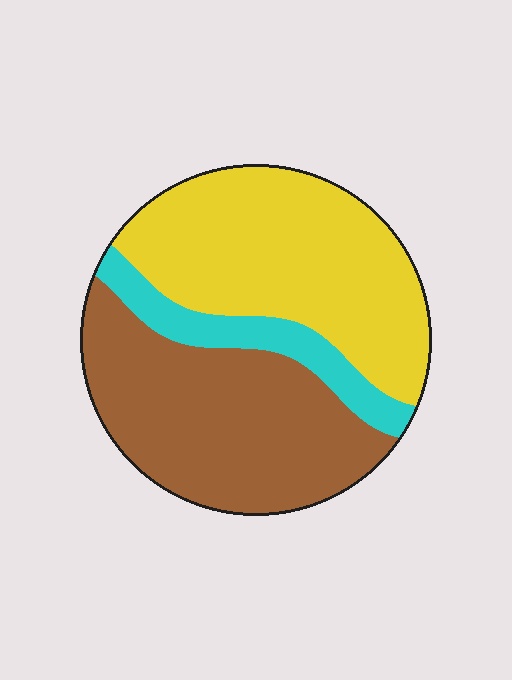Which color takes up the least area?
Cyan, at roughly 15%.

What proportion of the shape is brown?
Brown covers roughly 45% of the shape.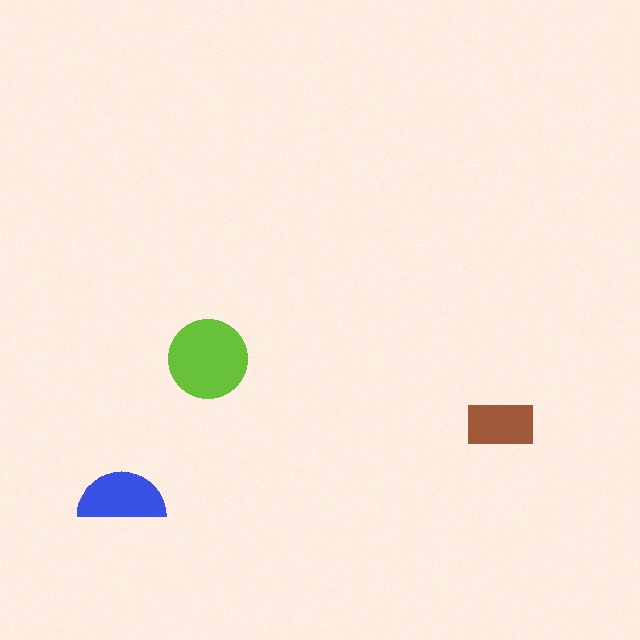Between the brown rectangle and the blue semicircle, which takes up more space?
The blue semicircle.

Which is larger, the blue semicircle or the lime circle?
The lime circle.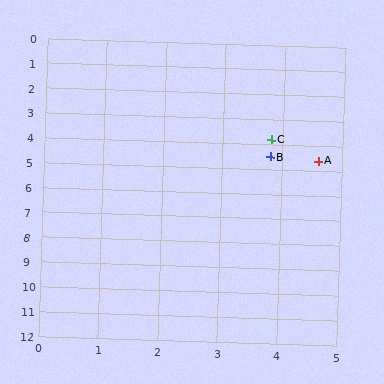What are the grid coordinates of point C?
Point C is at approximately (3.8, 3.8).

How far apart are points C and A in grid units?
Points C and A are about 1.1 grid units apart.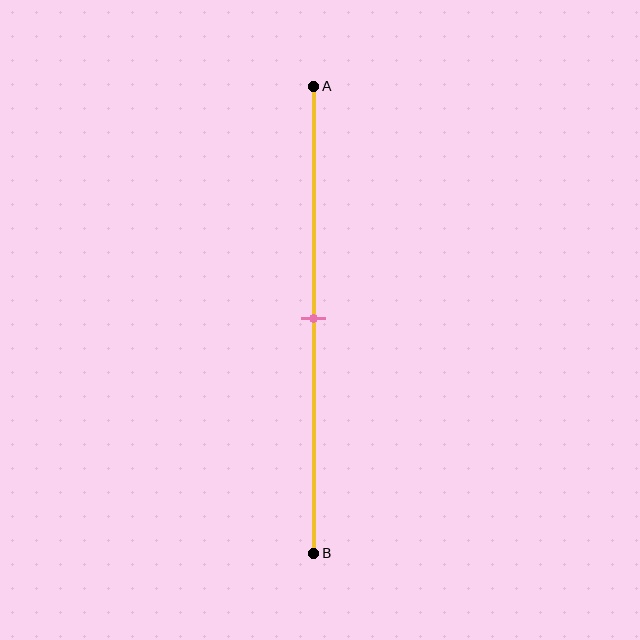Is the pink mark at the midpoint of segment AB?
Yes, the mark is approximately at the midpoint.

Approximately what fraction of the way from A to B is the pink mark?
The pink mark is approximately 50% of the way from A to B.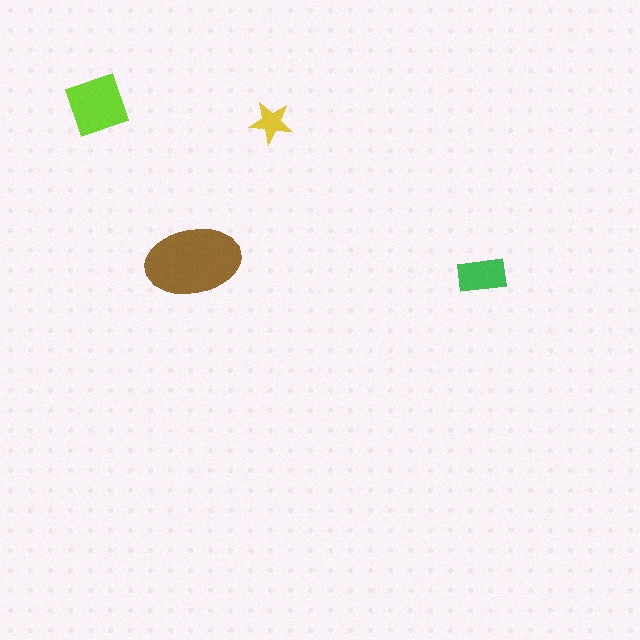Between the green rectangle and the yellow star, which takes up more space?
The green rectangle.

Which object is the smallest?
The yellow star.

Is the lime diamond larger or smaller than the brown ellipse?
Smaller.